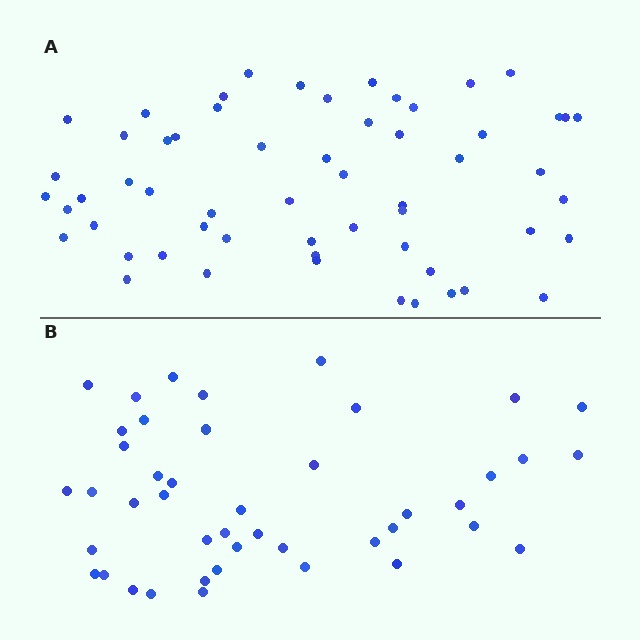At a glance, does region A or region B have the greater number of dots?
Region A (the top region) has more dots.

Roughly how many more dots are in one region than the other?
Region A has approximately 15 more dots than region B.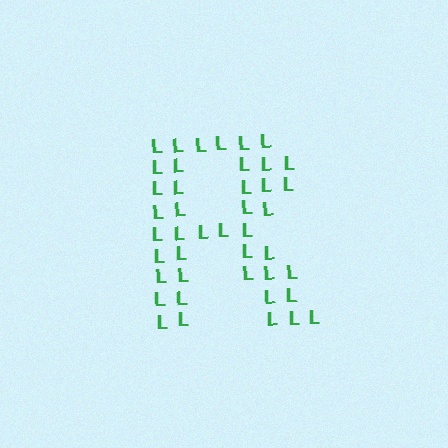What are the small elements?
The small elements are letter L's.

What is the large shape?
The large shape is the letter R.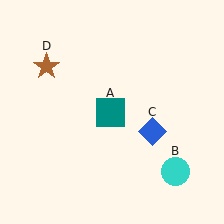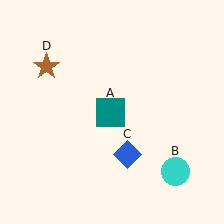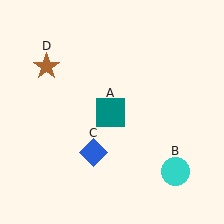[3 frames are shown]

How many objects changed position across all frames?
1 object changed position: blue diamond (object C).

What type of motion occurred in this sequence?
The blue diamond (object C) rotated clockwise around the center of the scene.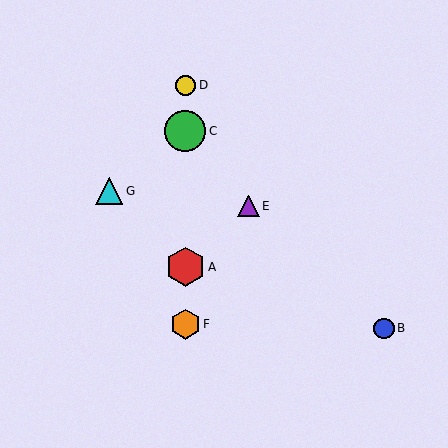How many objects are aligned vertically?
4 objects (A, C, D, F) are aligned vertically.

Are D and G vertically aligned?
No, D is at x≈185 and G is at x≈109.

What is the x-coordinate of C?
Object C is at x≈185.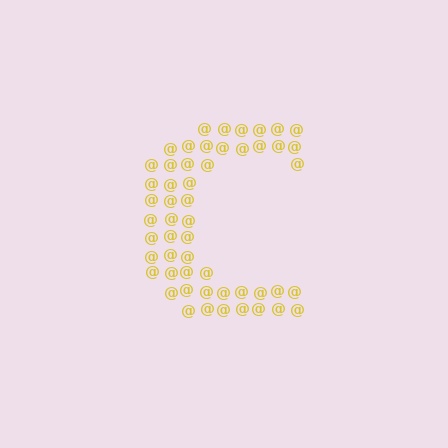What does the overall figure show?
The overall figure shows the letter C.